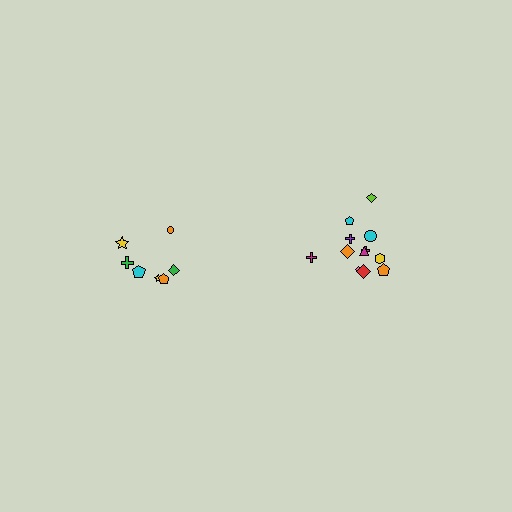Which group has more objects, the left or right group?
The right group.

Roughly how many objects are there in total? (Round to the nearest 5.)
Roughly 20 objects in total.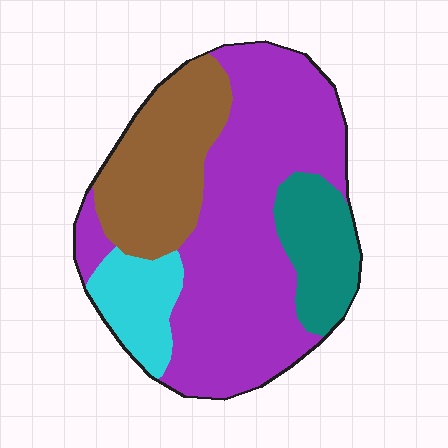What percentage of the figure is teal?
Teal covers 13% of the figure.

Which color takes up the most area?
Purple, at roughly 55%.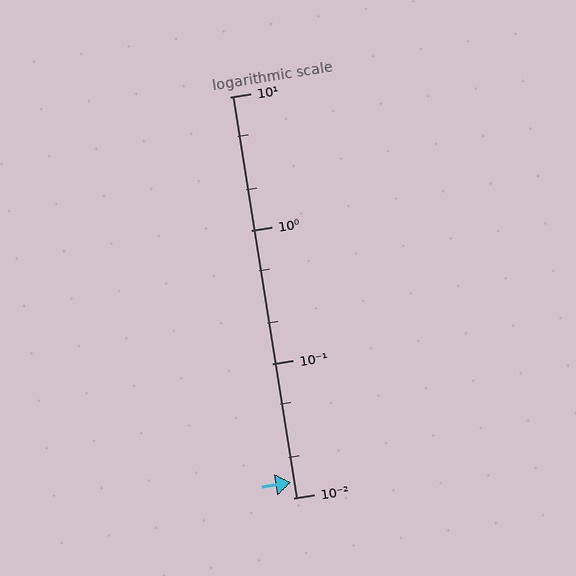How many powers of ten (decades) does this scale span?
The scale spans 3 decades, from 0.01 to 10.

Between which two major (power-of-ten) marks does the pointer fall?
The pointer is between 0.01 and 0.1.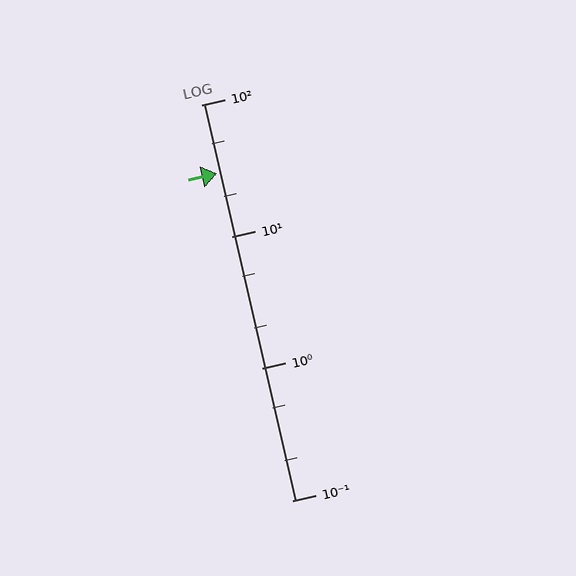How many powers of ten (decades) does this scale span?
The scale spans 3 decades, from 0.1 to 100.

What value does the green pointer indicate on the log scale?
The pointer indicates approximately 30.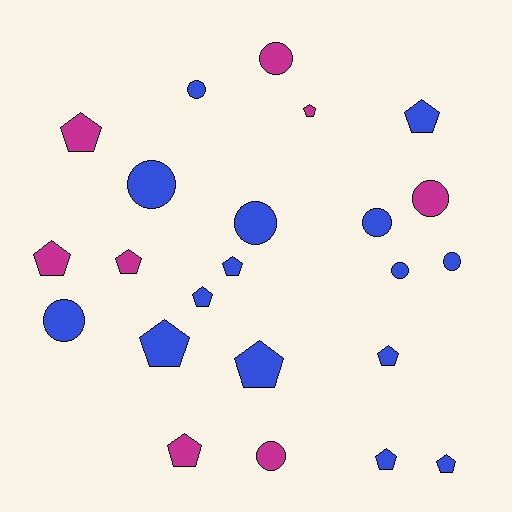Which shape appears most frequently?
Pentagon, with 13 objects.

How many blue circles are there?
There are 7 blue circles.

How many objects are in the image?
There are 23 objects.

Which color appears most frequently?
Blue, with 15 objects.